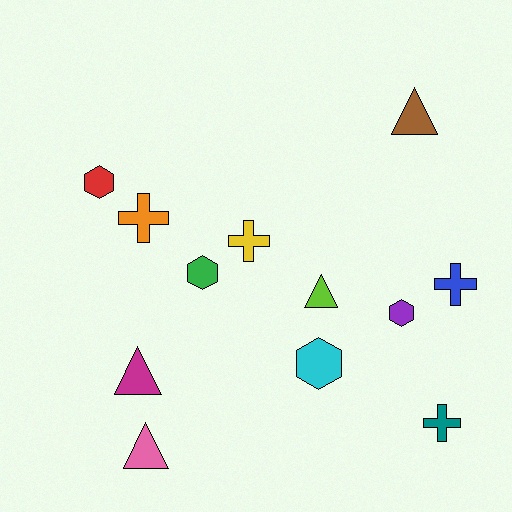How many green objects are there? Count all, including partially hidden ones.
There is 1 green object.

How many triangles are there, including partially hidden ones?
There are 4 triangles.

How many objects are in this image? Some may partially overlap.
There are 12 objects.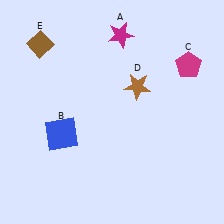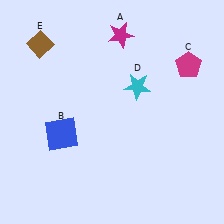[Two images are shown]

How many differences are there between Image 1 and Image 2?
There is 1 difference between the two images.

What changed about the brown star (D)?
In Image 1, D is brown. In Image 2, it changed to cyan.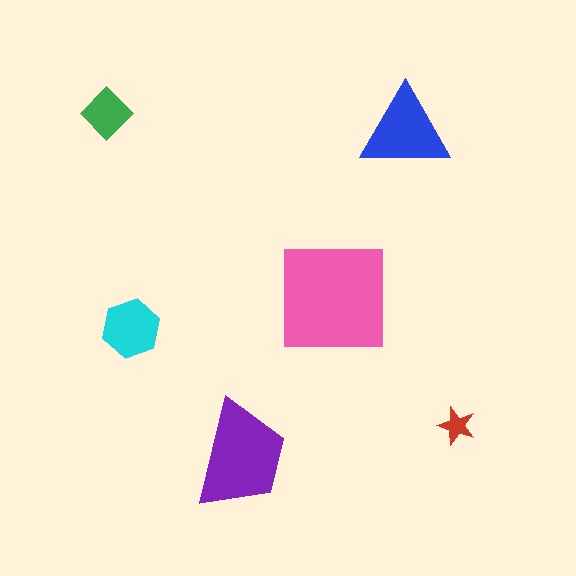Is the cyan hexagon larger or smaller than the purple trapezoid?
Smaller.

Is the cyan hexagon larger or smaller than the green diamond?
Larger.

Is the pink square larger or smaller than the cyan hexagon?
Larger.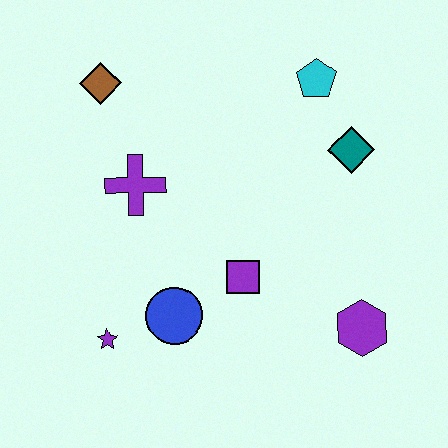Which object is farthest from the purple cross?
The purple hexagon is farthest from the purple cross.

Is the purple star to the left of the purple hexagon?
Yes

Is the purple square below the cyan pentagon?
Yes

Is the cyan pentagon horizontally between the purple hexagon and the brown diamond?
Yes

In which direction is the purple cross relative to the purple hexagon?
The purple cross is to the left of the purple hexagon.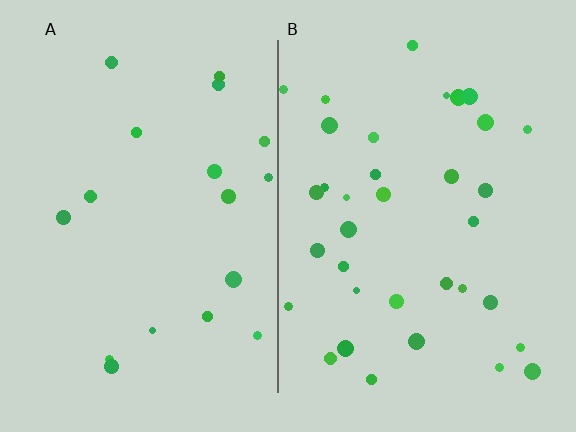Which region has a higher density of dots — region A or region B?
B (the right).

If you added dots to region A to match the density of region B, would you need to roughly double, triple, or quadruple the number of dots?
Approximately double.